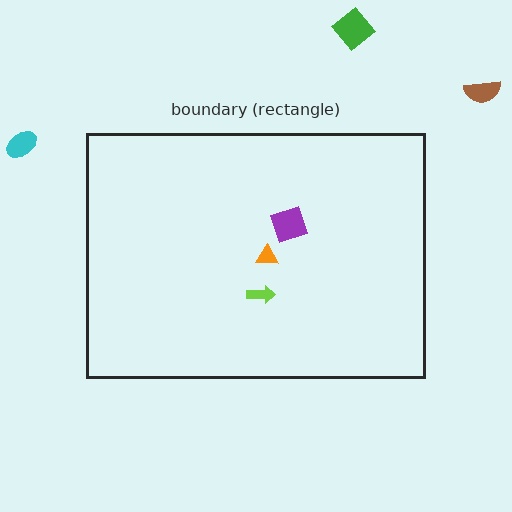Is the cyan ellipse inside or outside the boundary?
Outside.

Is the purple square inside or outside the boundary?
Inside.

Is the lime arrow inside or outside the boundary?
Inside.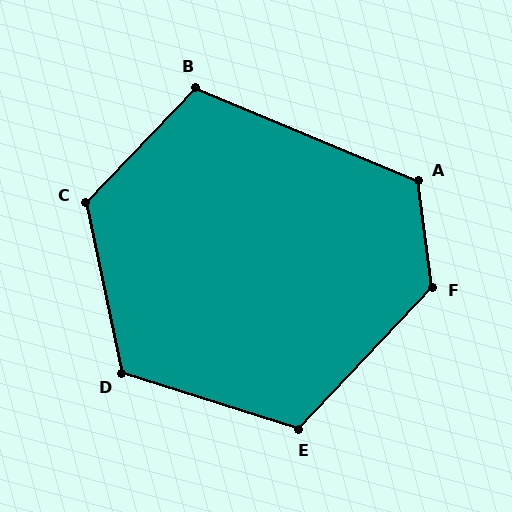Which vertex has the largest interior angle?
F, at approximately 129 degrees.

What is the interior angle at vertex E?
Approximately 116 degrees (obtuse).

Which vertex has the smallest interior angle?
B, at approximately 111 degrees.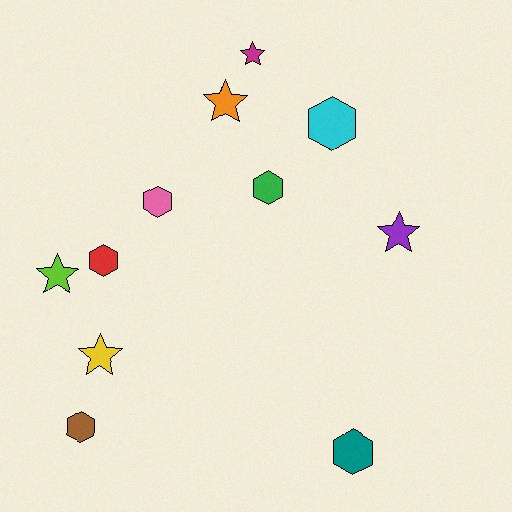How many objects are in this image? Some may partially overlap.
There are 11 objects.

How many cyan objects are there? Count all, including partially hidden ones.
There is 1 cyan object.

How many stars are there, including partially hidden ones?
There are 5 stars.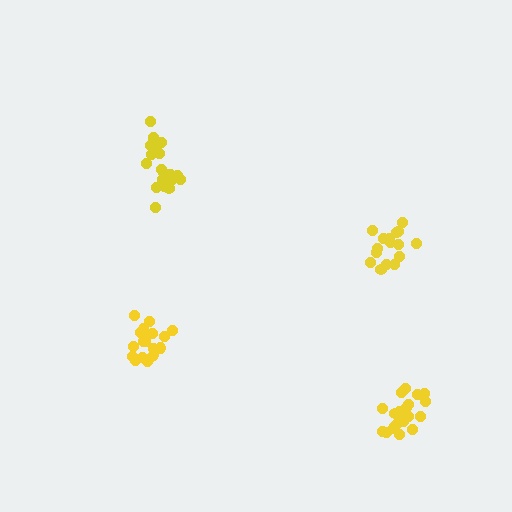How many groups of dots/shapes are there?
There are 4 groups.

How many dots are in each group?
Group 1: 21 dots, Group 2: 16 dots, Group 3: 19 dots, Group 4: 20 dots (76 total).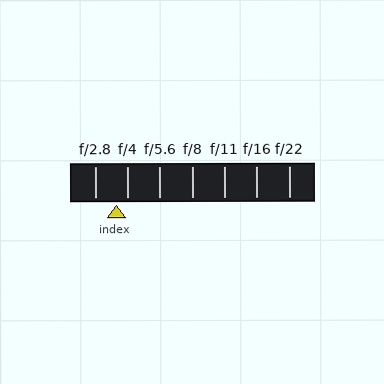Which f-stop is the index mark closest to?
The index mark is closest to f/4.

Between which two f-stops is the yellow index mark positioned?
The index mark is between f/2.8 and f/4.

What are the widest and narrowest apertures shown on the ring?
The widest aperture shown is f/2.8 and the narrowest is f/22.